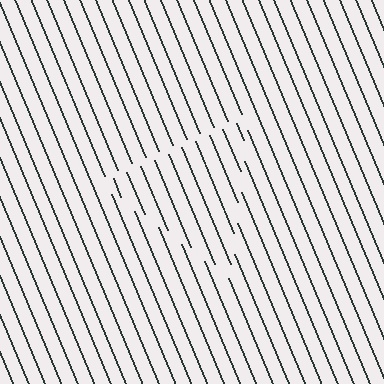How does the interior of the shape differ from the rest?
The interior of the shape contains the same grating, shifted by half a period — the contour is defined by the phase discontinuity where line-ends from the inner and outer gratings abut.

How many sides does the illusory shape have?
3 sides — the line-ends trace a triangle.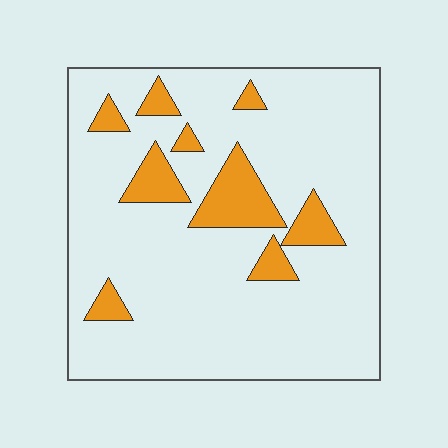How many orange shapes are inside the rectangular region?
9.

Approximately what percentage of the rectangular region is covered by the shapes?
Approximately 15%.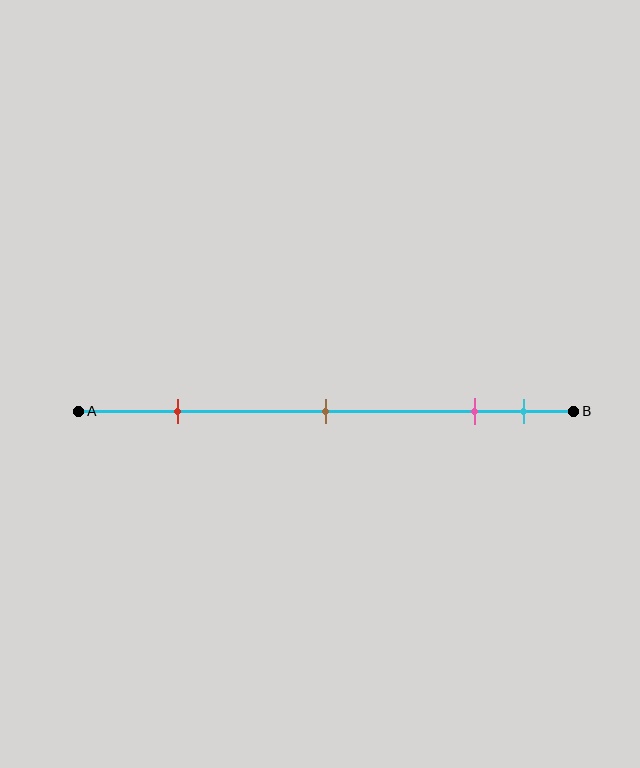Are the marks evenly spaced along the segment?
No, the marks are not evenly spaced.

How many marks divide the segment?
There are 4 marks dividing the segment.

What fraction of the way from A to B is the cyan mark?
The cyan mark is approximately 90% (0.9) of the way from A to B.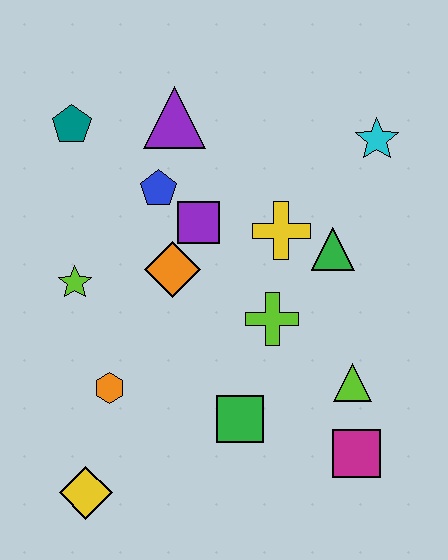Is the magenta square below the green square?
Yes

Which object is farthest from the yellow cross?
The yellow diamond is farthest from the yellow cross.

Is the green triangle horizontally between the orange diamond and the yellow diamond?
No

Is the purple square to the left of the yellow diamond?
No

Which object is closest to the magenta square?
The lime triangle is closest to the magenta square.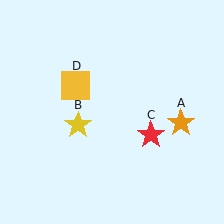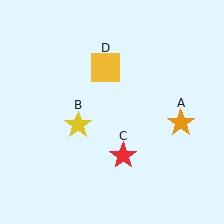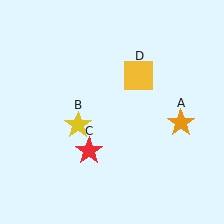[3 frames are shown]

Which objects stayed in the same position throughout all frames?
Orange star (object A) and yellow star (object B) remained stationary.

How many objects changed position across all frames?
2 objects changed position: red star (object C), yellow square (object D).